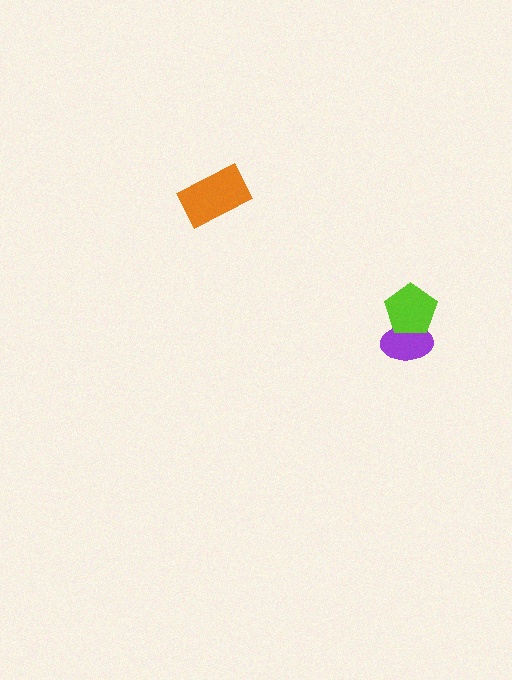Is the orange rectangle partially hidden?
No, no other shape covers it.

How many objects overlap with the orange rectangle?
0 objects overlap with the orange rectangle.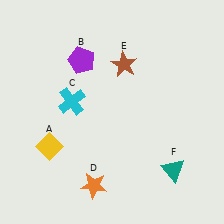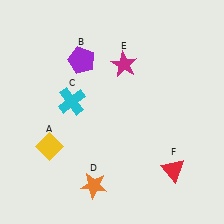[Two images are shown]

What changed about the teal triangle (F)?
In Image 1, F is teal. In Image 2, it changed to red.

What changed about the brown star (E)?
In Image 1, E is brown. In Image 2, it changed to magenta.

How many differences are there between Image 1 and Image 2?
There are 2 differences between the two images.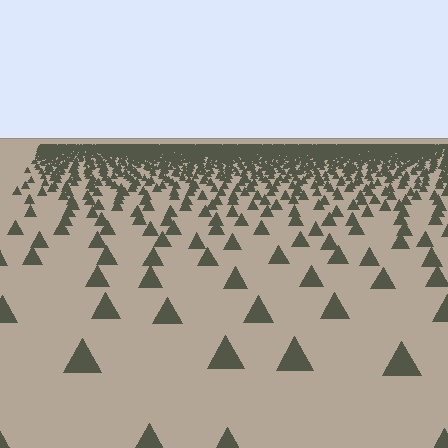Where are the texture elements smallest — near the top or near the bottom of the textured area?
Near the top.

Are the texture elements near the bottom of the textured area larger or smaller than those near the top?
Larger. Near the bottom, elements are closer to the viewer and appear at a bigger on-screen size.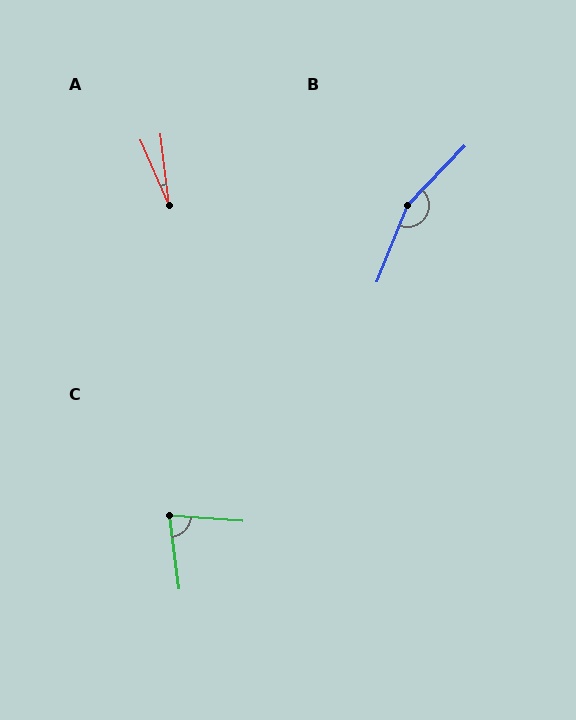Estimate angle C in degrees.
Approximately 79 degrees.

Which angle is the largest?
B, at approximately 158 degrees.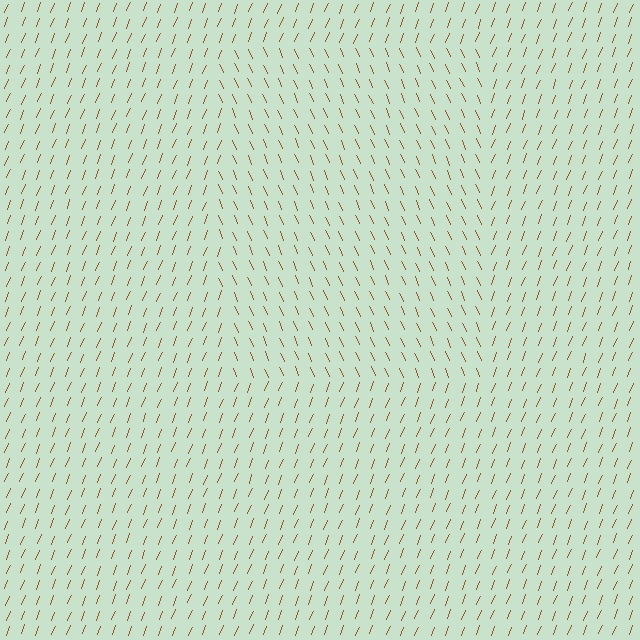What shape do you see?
I see a rectangle.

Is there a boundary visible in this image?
Yes, there is a texture boundary formed by a change in line orientation.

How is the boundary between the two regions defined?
The boundary is defined purely by a change in line orientation (approximately 45 degrees difference). All lines are the same color and thickness.